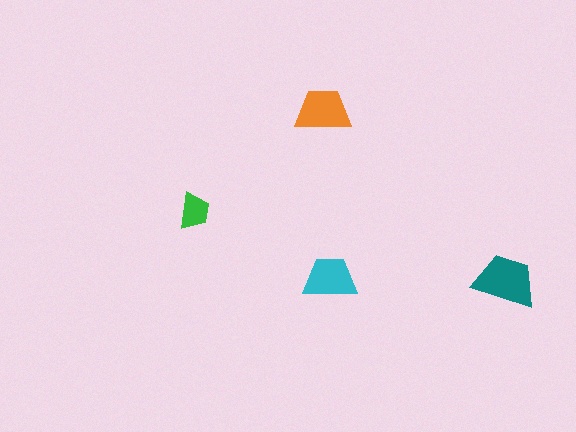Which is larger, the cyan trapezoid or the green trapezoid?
The cyan one.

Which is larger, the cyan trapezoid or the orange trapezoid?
The orange one.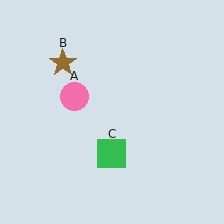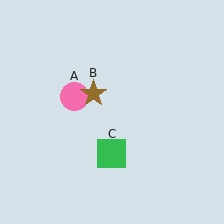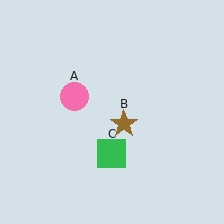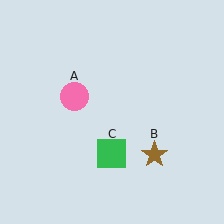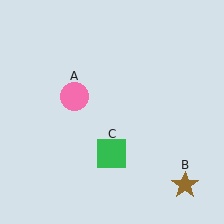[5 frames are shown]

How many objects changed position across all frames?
1 object changed position: brown star (object B).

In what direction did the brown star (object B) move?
The brown star (object B) moved down and to the right.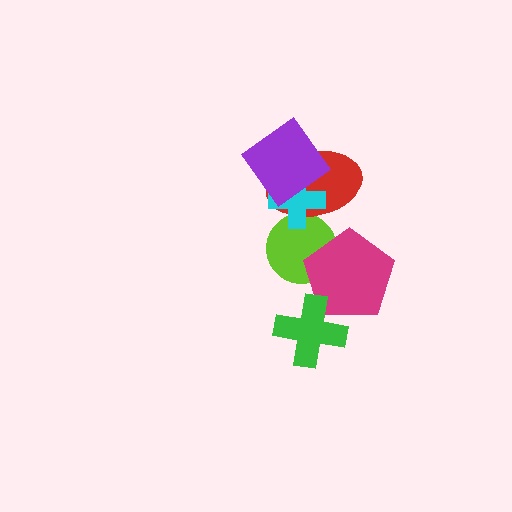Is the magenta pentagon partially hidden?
Yes, it is partially covered by another shape.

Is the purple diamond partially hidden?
No, no other shape covers it.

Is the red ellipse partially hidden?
Yes, it is partially covered by another shape.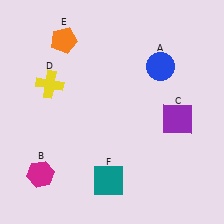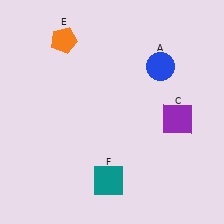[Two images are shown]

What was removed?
The magenta hexagon (B), the yellow cross (D) were removed in Image 2.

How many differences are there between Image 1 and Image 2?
There are 2 differences between the two images.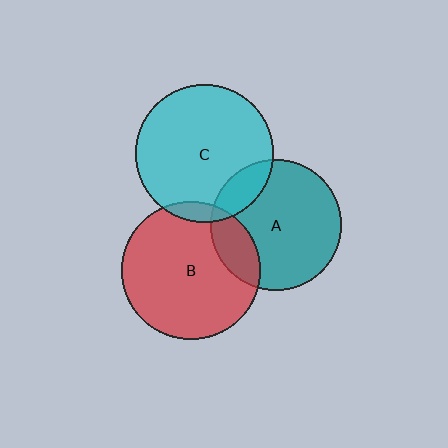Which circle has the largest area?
Circle B (red).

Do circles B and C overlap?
Yes.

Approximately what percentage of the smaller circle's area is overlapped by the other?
Approximately 5%.